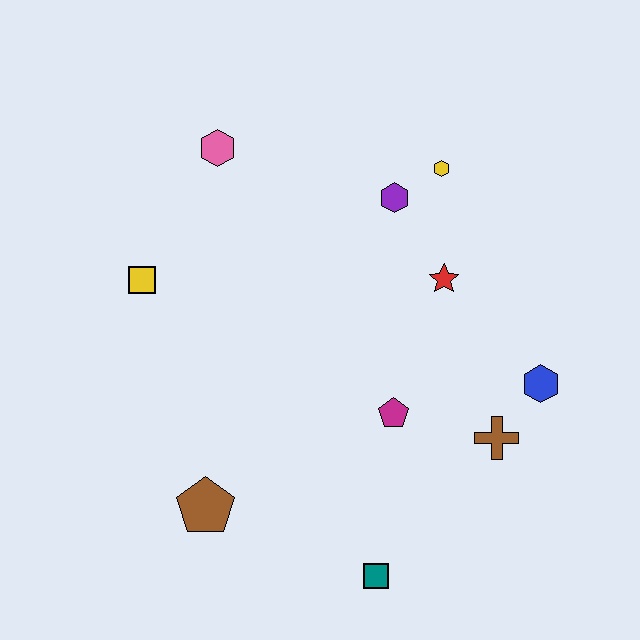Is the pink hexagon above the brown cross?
Yes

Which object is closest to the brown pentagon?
The teal square is closest to the brown pentagon.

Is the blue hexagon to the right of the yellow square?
Yes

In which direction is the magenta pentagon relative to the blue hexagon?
The magenta pentagon is to the left of the blue hexagon.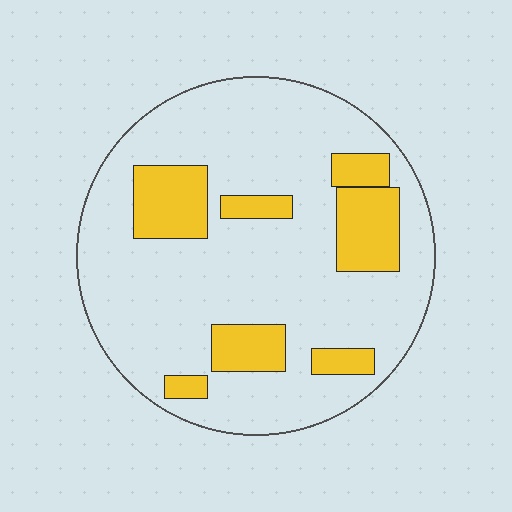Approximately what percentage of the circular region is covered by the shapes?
Approximately 20%.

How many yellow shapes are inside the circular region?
7.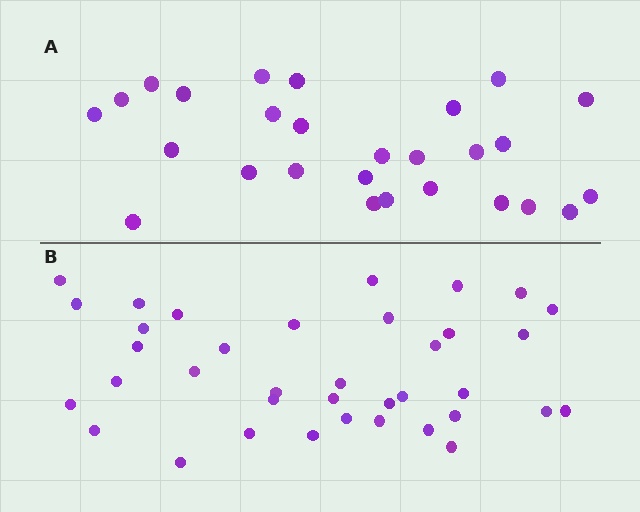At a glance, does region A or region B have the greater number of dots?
Region B (the bottom region) has more dots.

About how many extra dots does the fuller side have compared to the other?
Region B has roughly 10 or so more dots than region A.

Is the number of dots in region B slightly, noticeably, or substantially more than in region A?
Region B has noticeably more, but not dramatically so. The ratio is roughly 1.4 to 1.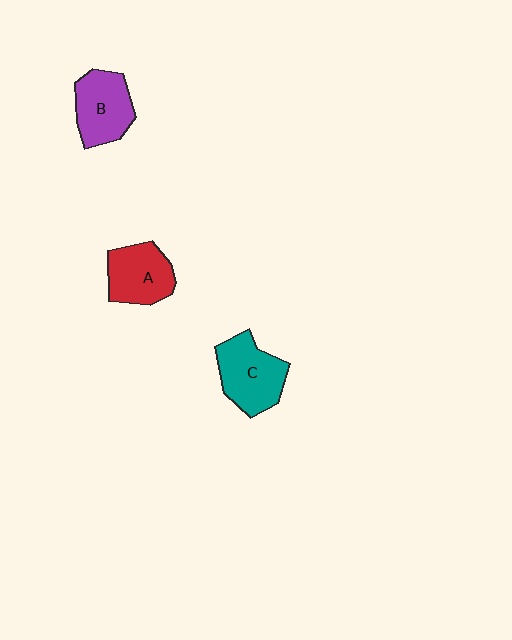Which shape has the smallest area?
Shape A (red).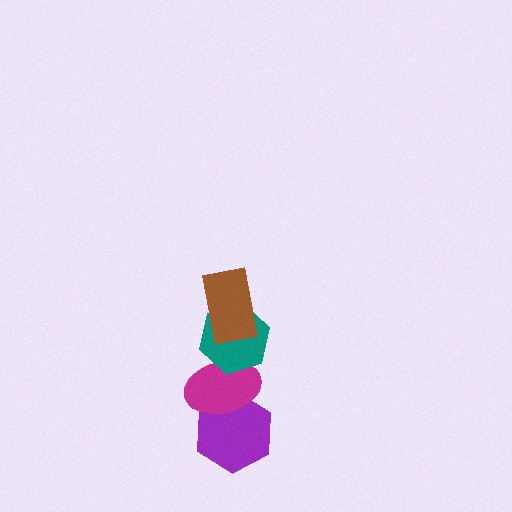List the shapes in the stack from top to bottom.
From top to bottom: the brown rectangle, the teal hexagon, the magenta ellipse, the purple hexagon.